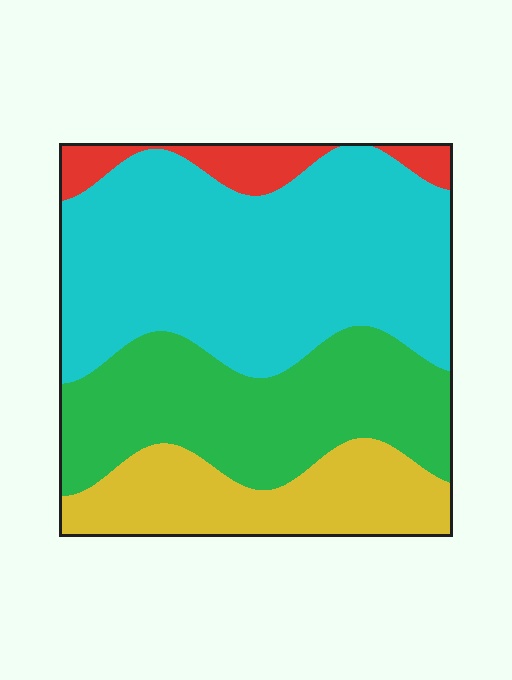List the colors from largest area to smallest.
From largest to smallest: cyan, green, yellow, red.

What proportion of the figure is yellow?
Yellow covers 18% of the figure.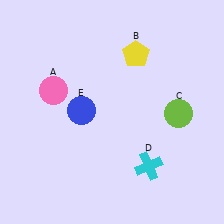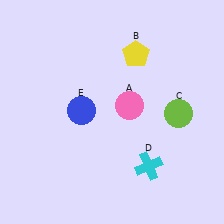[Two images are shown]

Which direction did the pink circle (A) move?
The pink circle (A) moved right.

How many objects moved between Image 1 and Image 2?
1 object moved between the two images.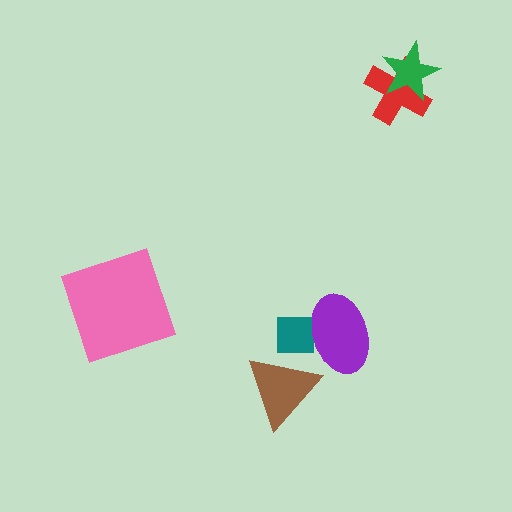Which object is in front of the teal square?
The purple ellipse is in front of the teal square.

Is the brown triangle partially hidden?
Yes, it is partially covered by another shape.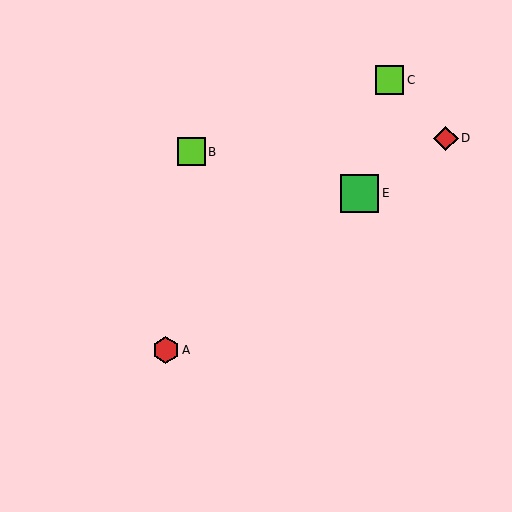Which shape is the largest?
The green square (labeled E) is the largest.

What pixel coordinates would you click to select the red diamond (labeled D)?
Click at (446, 138) to select the red diamond D.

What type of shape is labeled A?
Shape A is a red hexagon.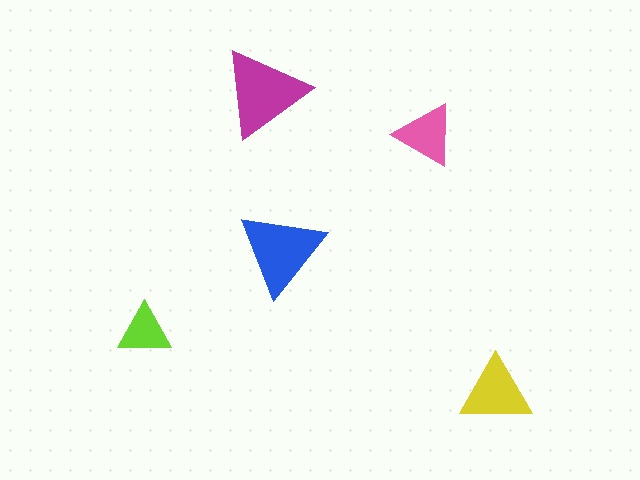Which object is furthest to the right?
The yellow triangle is rightmost.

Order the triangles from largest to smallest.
the magenta one, the blue one, the yellow one, the pink one, the lime one.